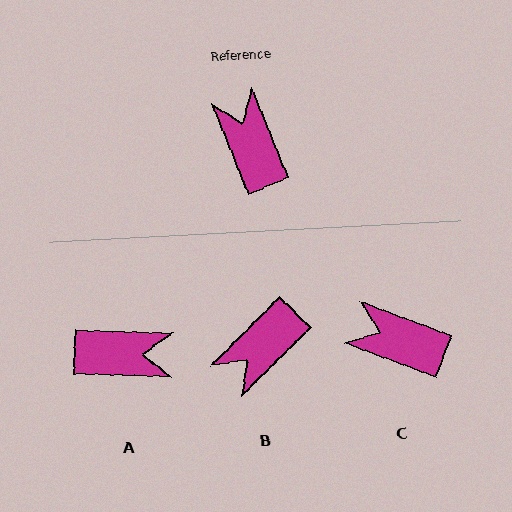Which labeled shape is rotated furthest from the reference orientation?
A, about 114 degrees away.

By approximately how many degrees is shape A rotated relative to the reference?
Approximately 114 degrees clockwise.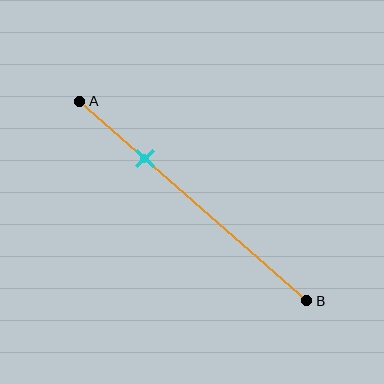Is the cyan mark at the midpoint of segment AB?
No, the mark is at about 30% from A, not at the 50% midpoint.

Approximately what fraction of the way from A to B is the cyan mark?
The cyan mark is approximately 30% of the way from A to B.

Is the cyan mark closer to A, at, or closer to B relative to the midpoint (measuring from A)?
The cyan mark is closer to point A than the midpoint of segment AB.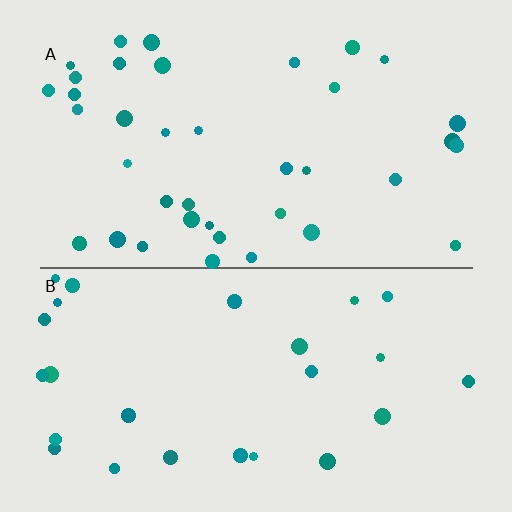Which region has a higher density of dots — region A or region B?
A (the top).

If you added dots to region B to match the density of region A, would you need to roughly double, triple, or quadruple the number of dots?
Approximately double.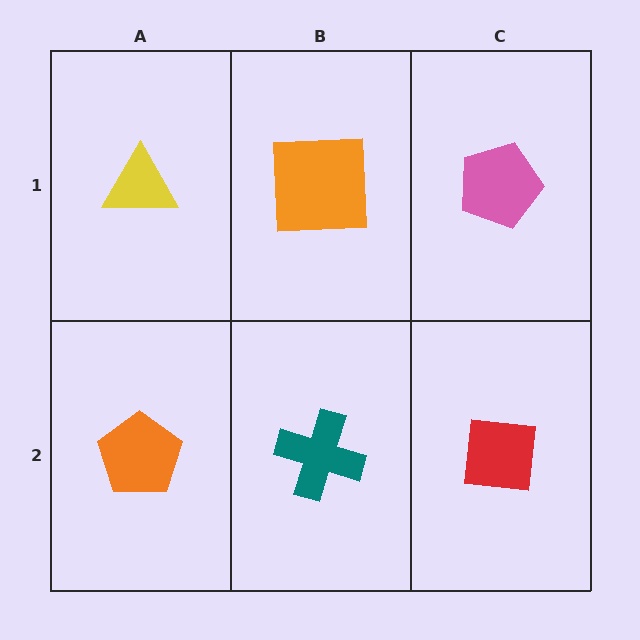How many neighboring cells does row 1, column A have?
2.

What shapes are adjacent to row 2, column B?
An orange square (row 1, column B), an orange pentagon (row 2, column A), a red square (row 2, column C).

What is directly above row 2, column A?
A yellow triangle.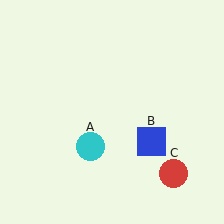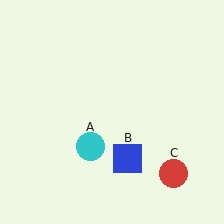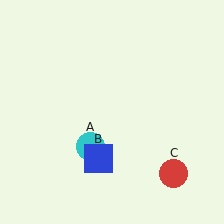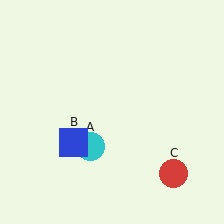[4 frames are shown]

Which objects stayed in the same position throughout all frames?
Cyan circle (object A) and red circle (object C) remained stationary.